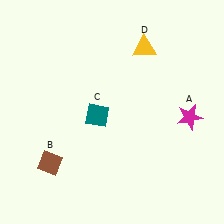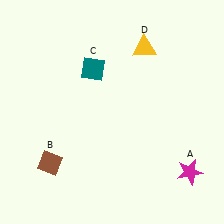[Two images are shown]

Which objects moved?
The objects that moved are: the magenta star (A), the teal diamond (C).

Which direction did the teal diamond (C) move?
The teal diamond (C) moved up.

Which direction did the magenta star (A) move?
The magenta star (A) moved down.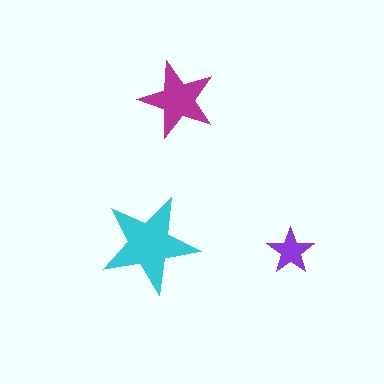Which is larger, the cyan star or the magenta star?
The cyan one.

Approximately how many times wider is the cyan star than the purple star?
About 2 times wider.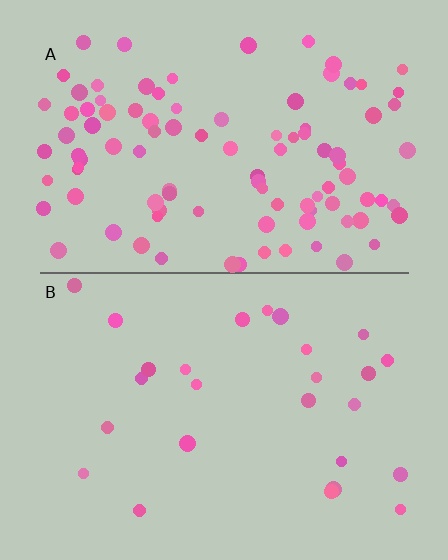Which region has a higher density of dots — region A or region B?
A (the top).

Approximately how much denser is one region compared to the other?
Approximately 3.7× — region A over region B.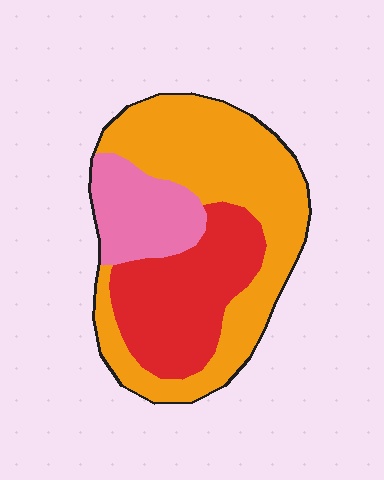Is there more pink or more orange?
Orange.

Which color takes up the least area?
Pink, at roughly 20%.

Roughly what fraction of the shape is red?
Red takes up between a sixth and a third of the shape.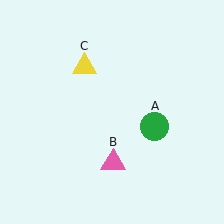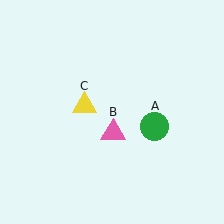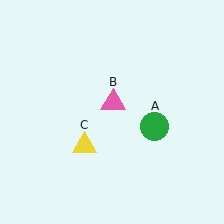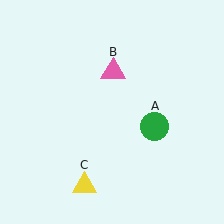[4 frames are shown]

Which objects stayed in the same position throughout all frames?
Green circle (object A) remained stationary.